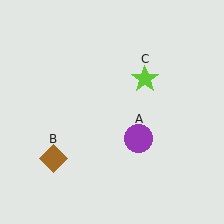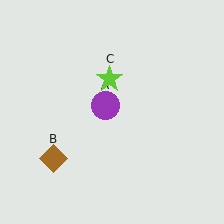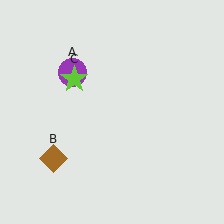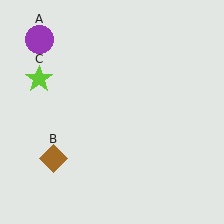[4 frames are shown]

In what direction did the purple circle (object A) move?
The purple circle (object A) moved up and to the left.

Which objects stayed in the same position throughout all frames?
Brown diamond (object B) remained stationary.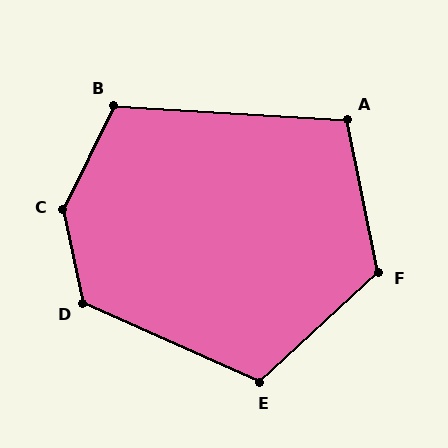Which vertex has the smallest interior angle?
A, at approximately 105 degrees.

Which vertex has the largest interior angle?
C, at approximately 142 degrees.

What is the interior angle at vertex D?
Approximately 126 degrees (obtuse).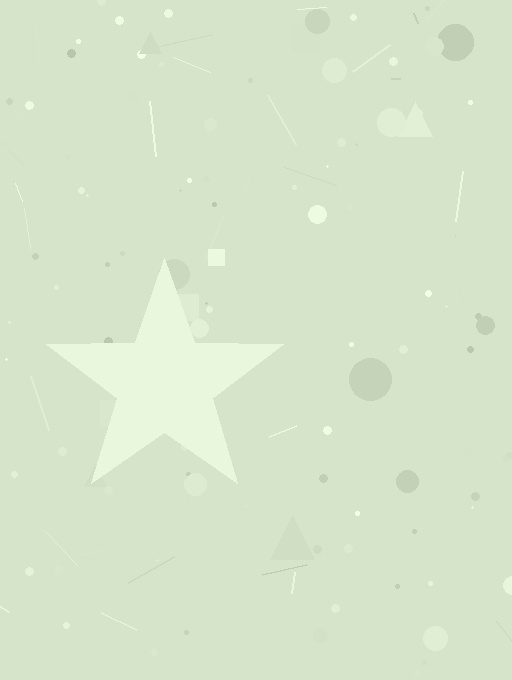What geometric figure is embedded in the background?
A star is embedded in the background.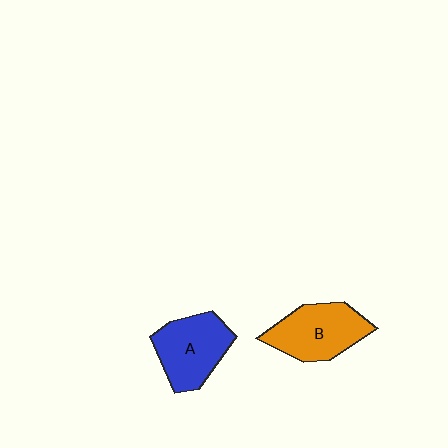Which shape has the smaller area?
Shape A (blue).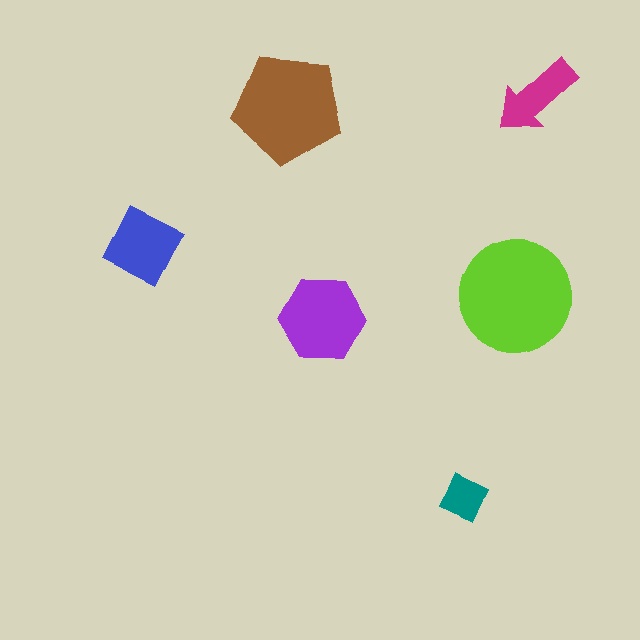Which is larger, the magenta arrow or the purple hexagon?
The purple hexagon.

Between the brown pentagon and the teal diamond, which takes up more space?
The brown pentagon.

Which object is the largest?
The lime circle.